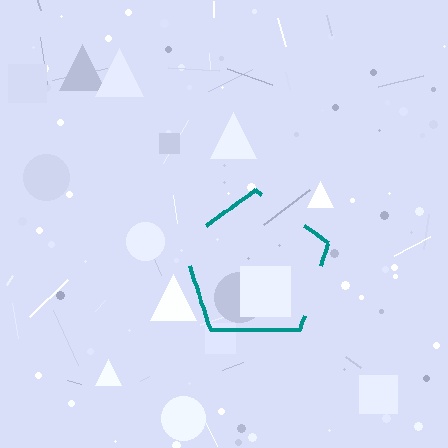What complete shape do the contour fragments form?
The contour fragments form a pentagon.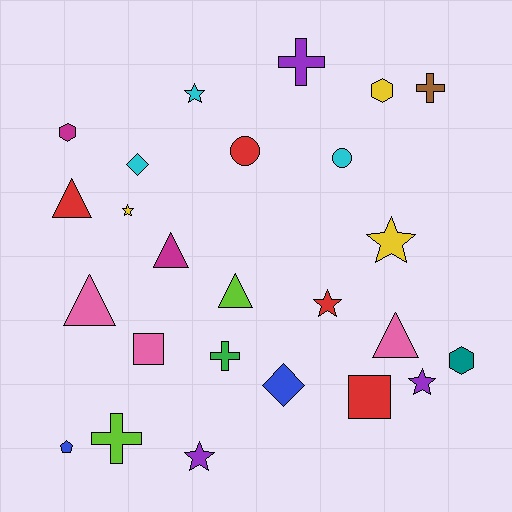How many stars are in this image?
There are 6 stars.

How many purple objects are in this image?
There are 3 purple objects.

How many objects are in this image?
There are 25 objects.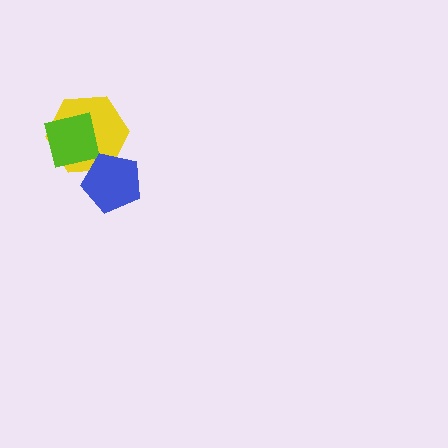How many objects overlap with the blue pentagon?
1 object overlaps with the blue pentagon.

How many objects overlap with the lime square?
1 object overlaps with the lime square.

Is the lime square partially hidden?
No, no other shape covers it.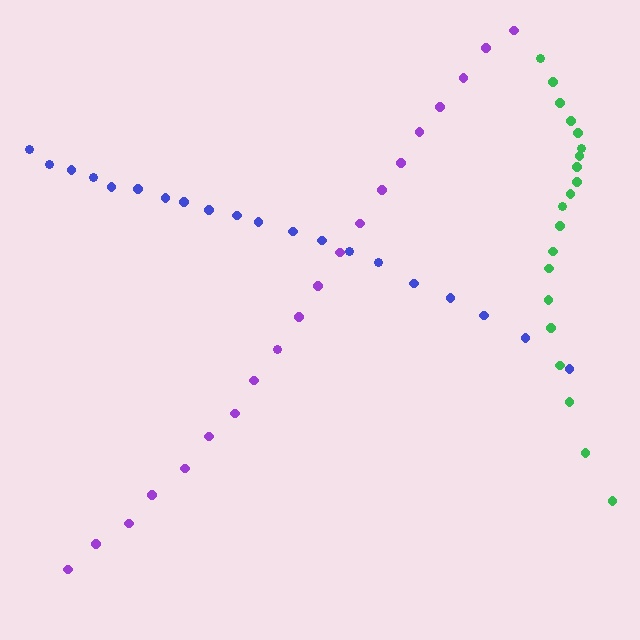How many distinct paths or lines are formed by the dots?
There are 3 distinct paths.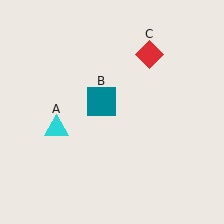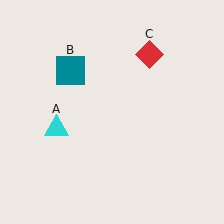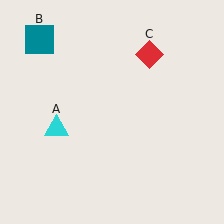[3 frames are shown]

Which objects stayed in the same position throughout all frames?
Cyan triangle (object A) and red diamond (object C) remained stationary.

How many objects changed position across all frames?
1 object changed position: teal square (object B).